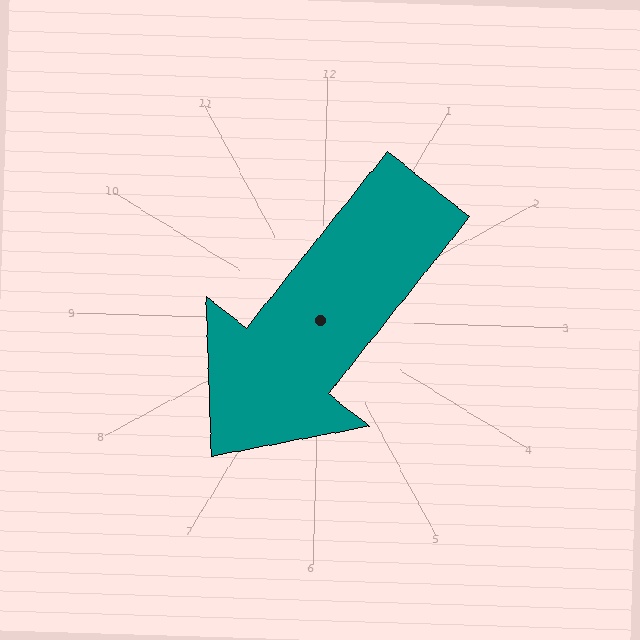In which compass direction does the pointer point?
Southwest.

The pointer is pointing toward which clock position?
Roughly 7 o'clock.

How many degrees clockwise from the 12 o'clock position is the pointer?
Approximately 217 degrees.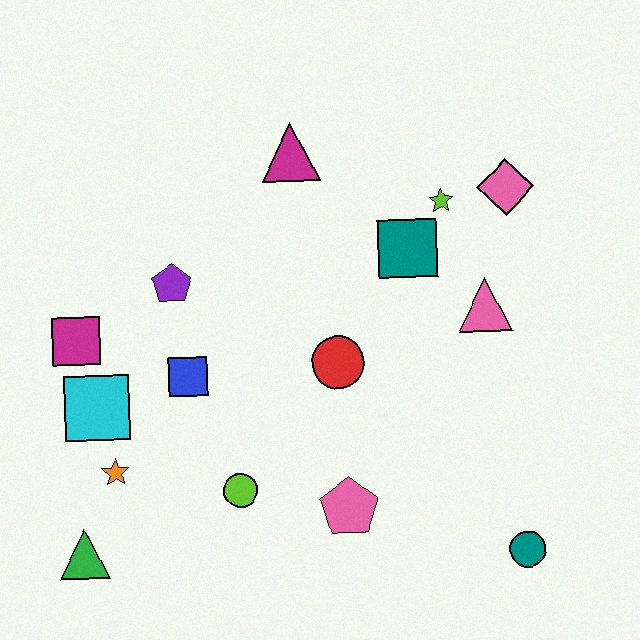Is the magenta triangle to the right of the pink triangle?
No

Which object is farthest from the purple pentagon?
The teal circle is farthest from the purple pentagon.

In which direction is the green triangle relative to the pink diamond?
The green triangle is to the left of the pink diamond.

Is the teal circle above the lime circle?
No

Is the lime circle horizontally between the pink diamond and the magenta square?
Yes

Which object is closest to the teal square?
The lime star is closest to the teal square.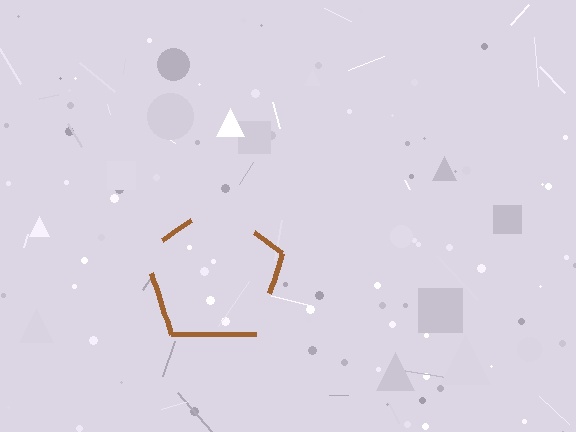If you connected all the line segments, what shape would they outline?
They would outline a pentagon.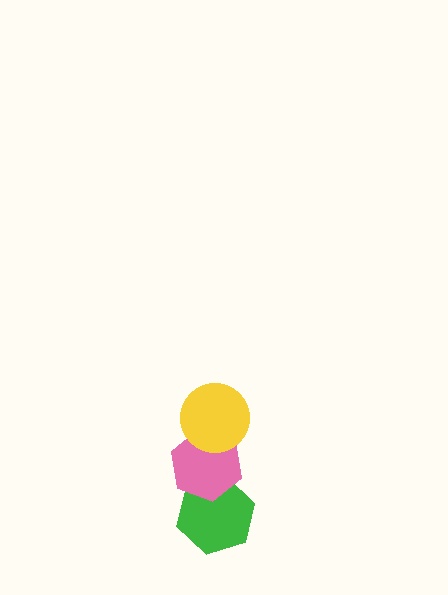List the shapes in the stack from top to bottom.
From top to bottom: the yellow circle, the pink hexagon, the green hexagon.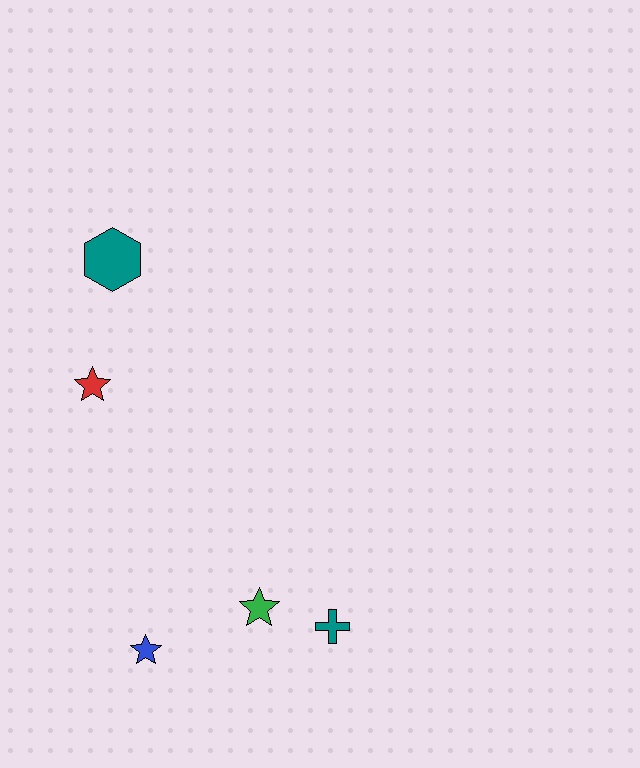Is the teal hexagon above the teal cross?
Yes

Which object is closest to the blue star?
The green star is closest to the blue star.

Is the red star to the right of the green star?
No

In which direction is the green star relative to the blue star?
The green star is to the right of the blue star.